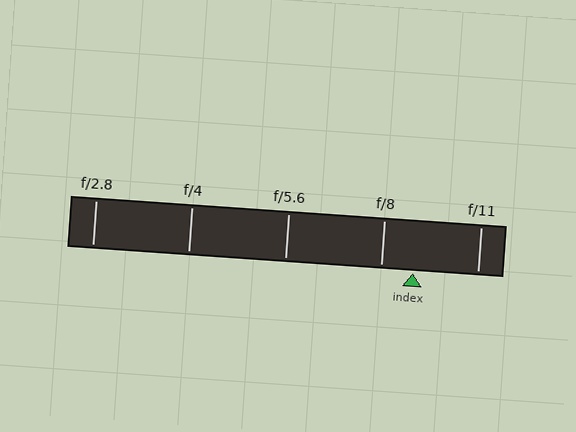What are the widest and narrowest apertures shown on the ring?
The widest aperture shown is f/2.8 and the narrowest is f/11.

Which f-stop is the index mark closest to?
The index mark is closest to f/8.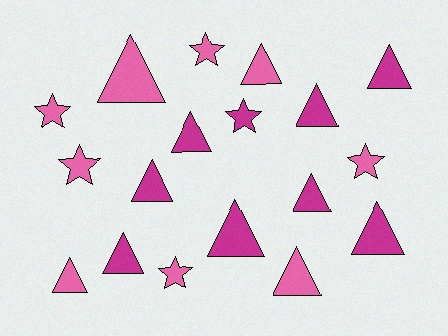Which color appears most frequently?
Magenta, with 9 objects.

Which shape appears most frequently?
Triangle, with 12 objects.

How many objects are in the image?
There are 18 objects.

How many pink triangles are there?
There are 4 pink triangles.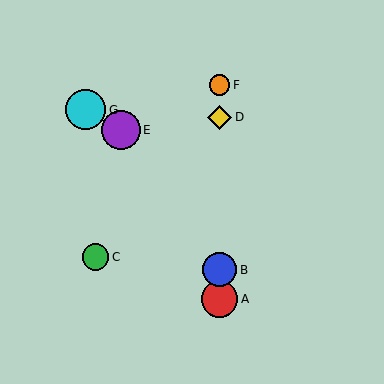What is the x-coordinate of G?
Object G is at x≈86.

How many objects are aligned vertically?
4 objects (A, B, D, F) are aligned vertically.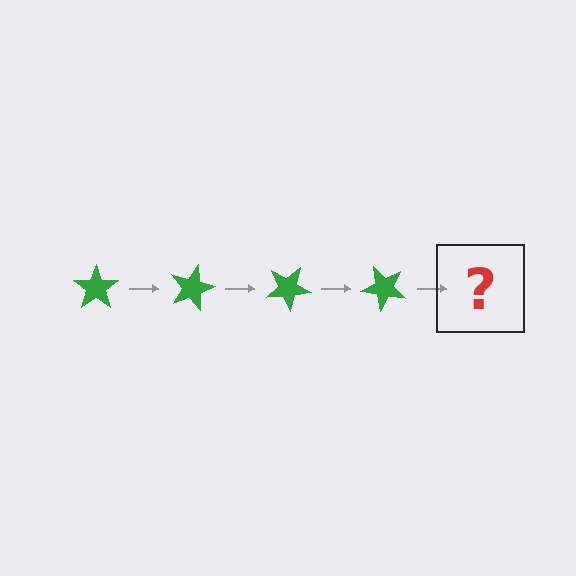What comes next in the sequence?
The next element should be a green star rotated 60 degrees.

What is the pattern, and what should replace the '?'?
The pattern is that the star rotates 15 degrees each step. The '?' should be a green star rotated 60 degrees.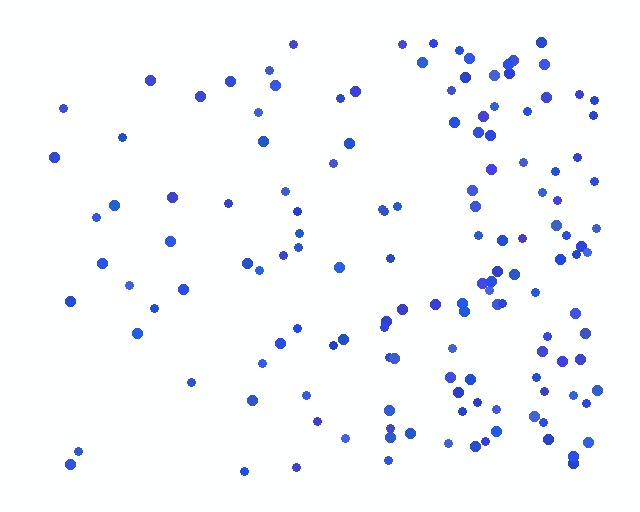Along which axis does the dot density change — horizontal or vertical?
Horizontal.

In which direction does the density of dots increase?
From left to right, with the right side densest.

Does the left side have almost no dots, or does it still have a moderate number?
Still a moderate number, just noticeably fewer than the right.